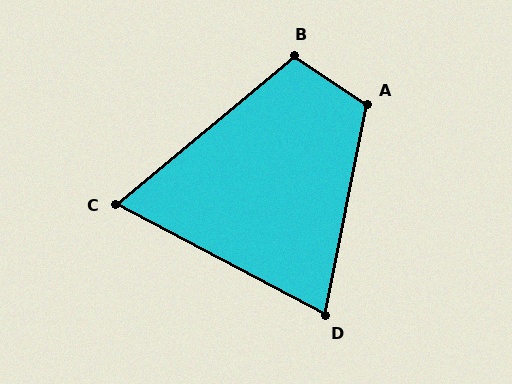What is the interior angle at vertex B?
Approximately 107 degrees (obtuse).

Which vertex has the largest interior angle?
A, at approximately 113 degrees.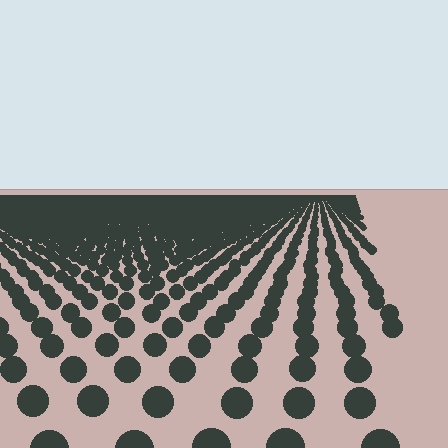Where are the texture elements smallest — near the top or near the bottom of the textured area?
Near the top.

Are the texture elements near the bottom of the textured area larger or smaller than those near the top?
Larger. Near the bottom, elements are closer to the viewer and appear at a bigger on-screen size.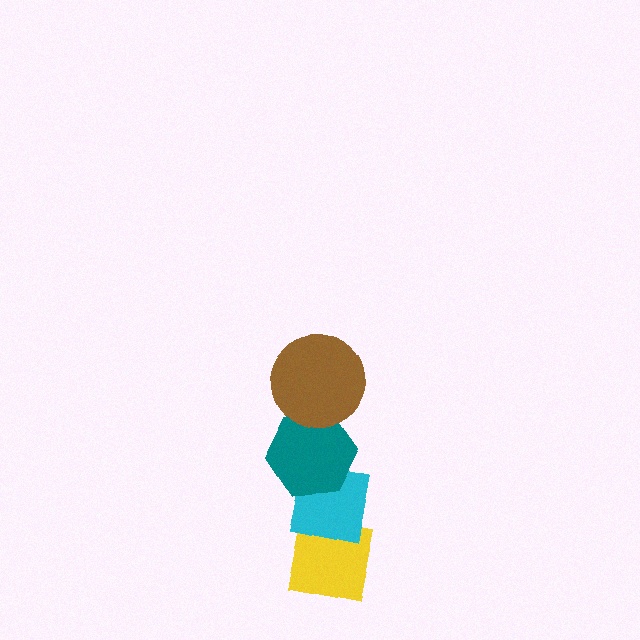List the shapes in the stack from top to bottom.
From top to bottom: the brown circle, the teal hexagon, the cyan square, the yellow square.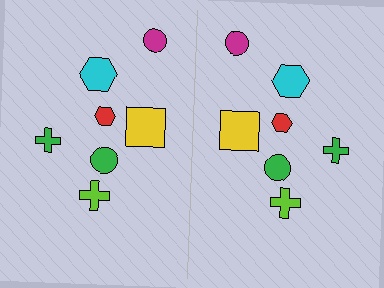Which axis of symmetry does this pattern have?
The pattern has a vertical axis of symmetry running through the center of the image.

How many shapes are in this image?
There are 14 shapes in this image.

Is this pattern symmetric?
Yes, this pattern has bilateral (reflection) symmetry.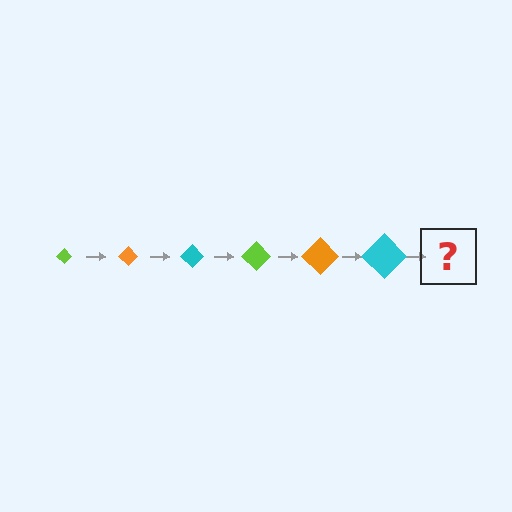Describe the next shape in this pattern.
It should be a lime diamond, larger than the previous one.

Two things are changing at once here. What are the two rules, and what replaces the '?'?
The two rules are that the diamond grows larger each step and the color cycles through lime, orange, and cyan. The '?' should be a lime diamond, larger than the previous one.